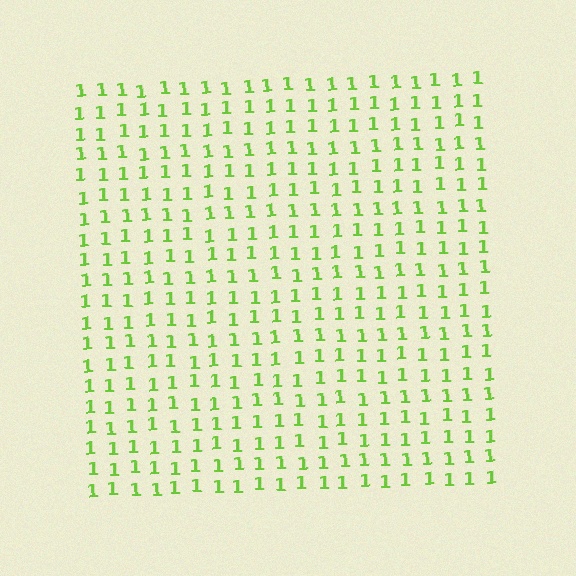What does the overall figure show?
The overall figure shows a square.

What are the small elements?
The small elements are digit 1's.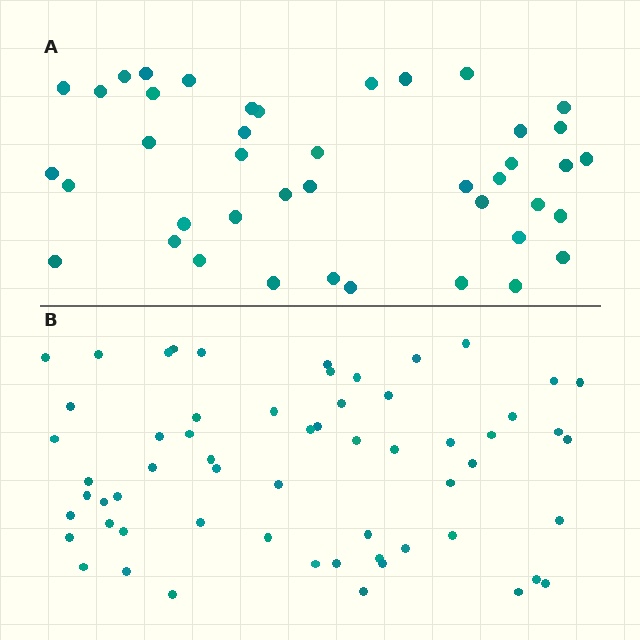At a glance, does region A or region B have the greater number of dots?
Region B (the bottom region) has more dots.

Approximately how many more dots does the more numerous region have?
Region B has approximately 20 more dots than region A.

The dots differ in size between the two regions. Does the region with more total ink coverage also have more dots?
No. Region A has more total ink coverage because its dots are larger, but region B actually contains more individual dots. Total area can be misleading — the number of items is what matters here.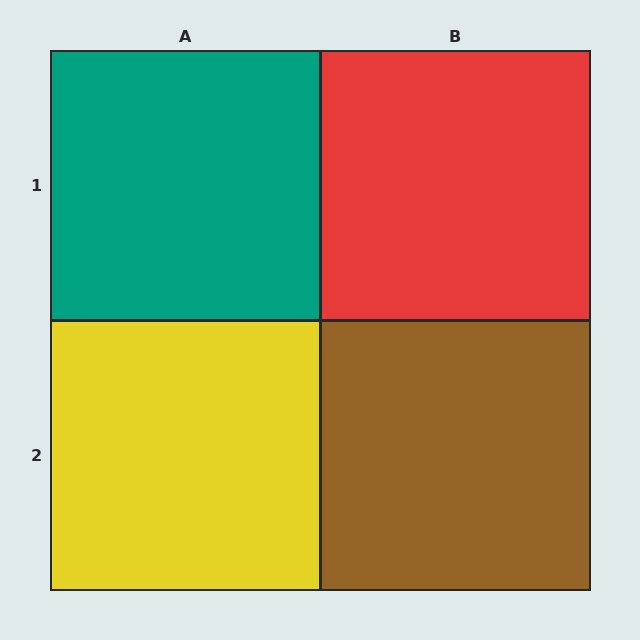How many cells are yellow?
1 cell is yellow.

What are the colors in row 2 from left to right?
Yellow, brown.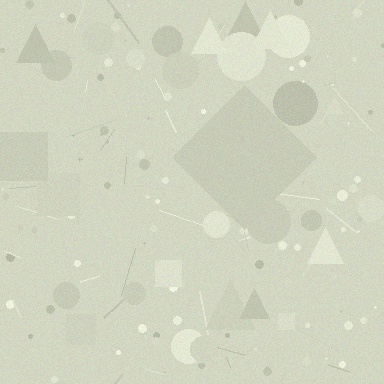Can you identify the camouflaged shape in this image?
The camouflaged shape is a diamond.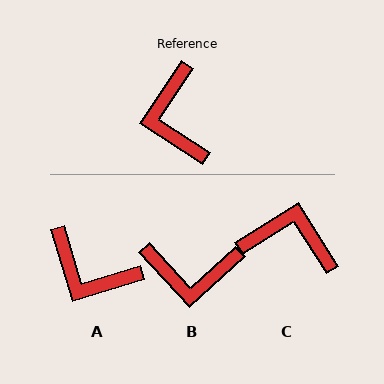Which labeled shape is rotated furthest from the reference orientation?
C, about 114 degrees away.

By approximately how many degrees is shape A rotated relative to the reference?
Approximately 50 degrees counter-clockwise.